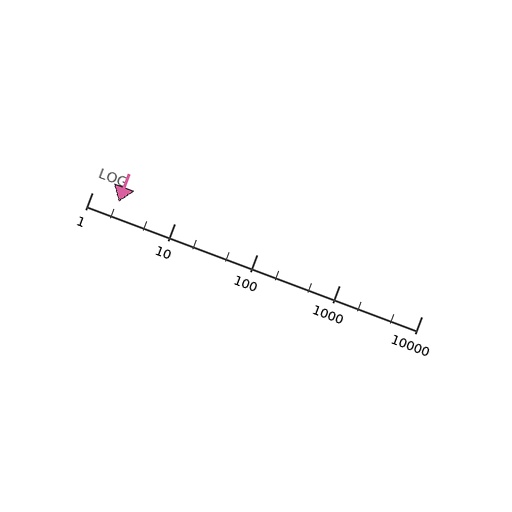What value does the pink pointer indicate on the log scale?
The pointer indicates approximately 2.1.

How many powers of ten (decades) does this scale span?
The scale spans 4 decades, from 1 to 10000.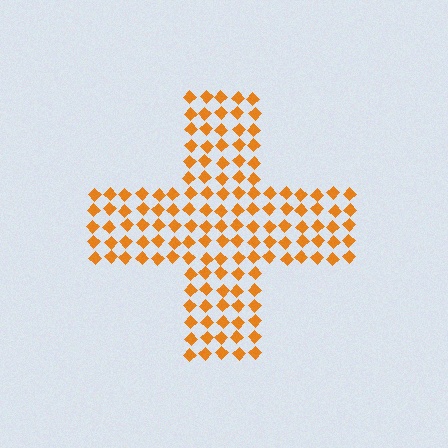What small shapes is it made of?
It is made of small diamonds.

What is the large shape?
The large shape is a cross.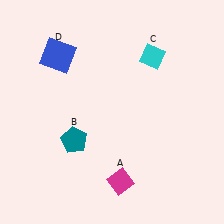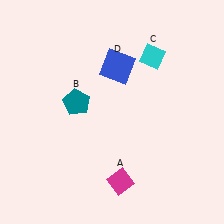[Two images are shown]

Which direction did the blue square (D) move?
The blue square (D) moved right.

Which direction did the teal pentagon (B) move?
The teal pentagon (B) moved up.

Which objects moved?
The objects that moved are: the teal pentagon (B), the blue square (D).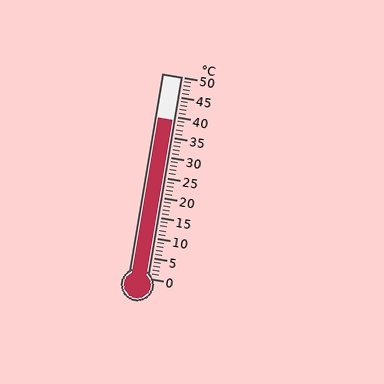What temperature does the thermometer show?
The thermometer shows approximately 39°C.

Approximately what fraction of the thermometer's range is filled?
The thermometer is filled to approximately 80% of its range.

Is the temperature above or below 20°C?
The temperature is above 20°C.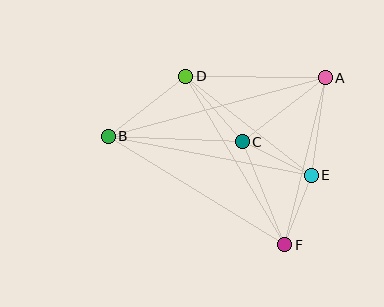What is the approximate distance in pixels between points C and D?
The distance between C and D is approximately 87 pixels.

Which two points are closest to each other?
Points E and F are closest to each other.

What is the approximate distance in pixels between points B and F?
The distance between B and F is approximately 207 pixels.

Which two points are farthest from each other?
Points A and B are farthest from each other.